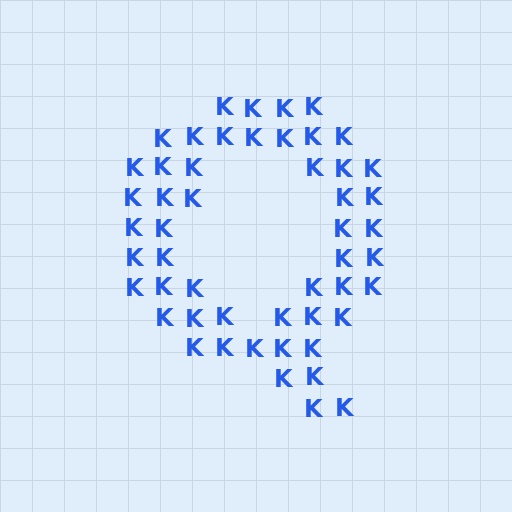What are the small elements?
The small elements are letter K's.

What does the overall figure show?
The overall figure shows the letter Q.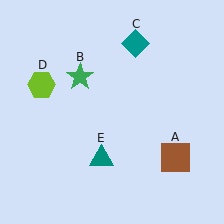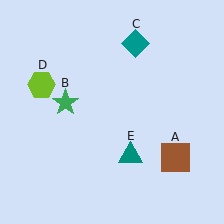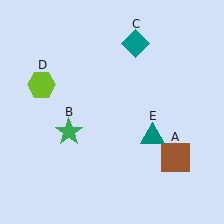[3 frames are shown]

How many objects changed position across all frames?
2 objects changed position: green star (object B), teal triangle (object E).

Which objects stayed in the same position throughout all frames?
Brown square (object A) and teal diamond (object C) and lime hexagon (object D) remained stationary.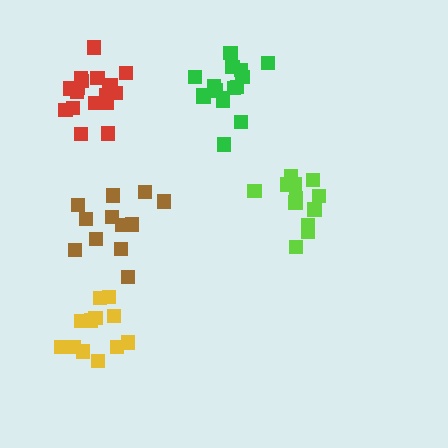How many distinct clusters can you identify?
There are 5 distinct clusters.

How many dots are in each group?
Group 1: 16 dots, Group 2: 12 dots, Group 3: 18 dots, Group 4: 12 dots, Group 5: 13 dots (71 total).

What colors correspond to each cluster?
The clusters are colored: green, brown, red, yellow, lime.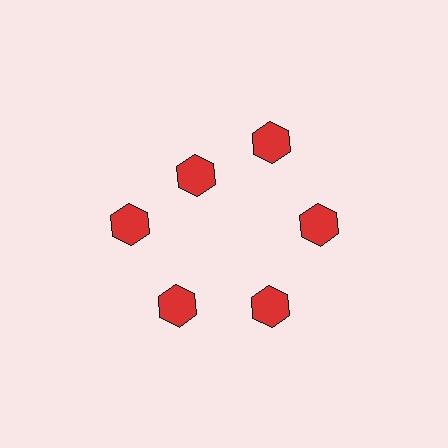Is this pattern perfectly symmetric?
No. The 6 red hexagons are arranged in a ring, but one element near the 11 o'clock position is pulled inward toward the center, breaking the 6-fold rotational symmetry.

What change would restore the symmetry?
The symmetry would be restored by moving it outward, back onto the ring so that all 6 hexagons sit at equal angles and equal distance from the center.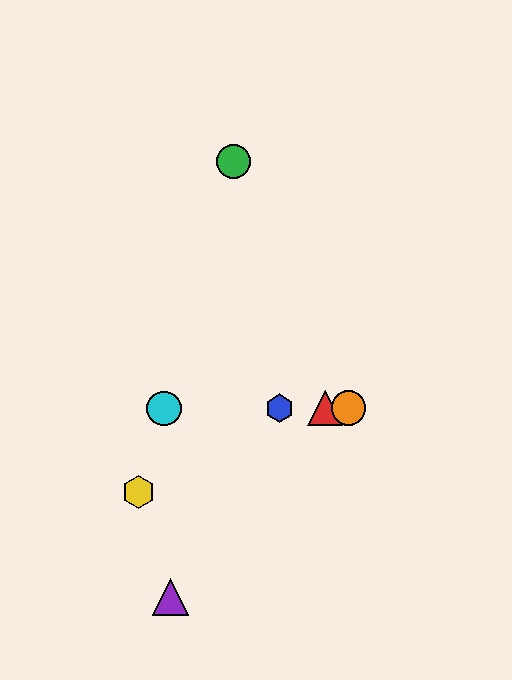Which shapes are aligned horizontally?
The red triangle, the blue hexagon, the orange circle, the cyan circle are aligned horizontally.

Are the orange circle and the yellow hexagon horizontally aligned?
No, the orange circle is at y≈408 and the yellow hexagon is at y≈492.